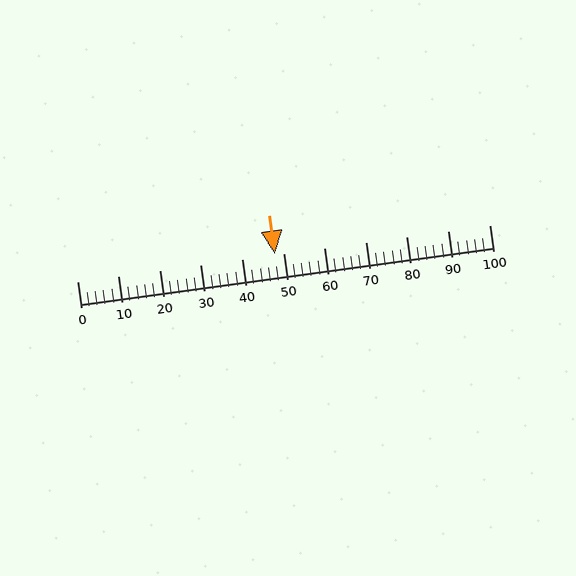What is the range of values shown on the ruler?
The ruler shows values from 0 to 100.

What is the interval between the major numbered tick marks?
The major tick marks are spaced 10 units apart.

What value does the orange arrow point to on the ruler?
The orange arrow points to approximately 48.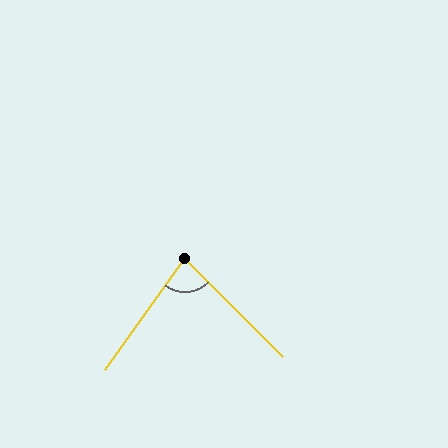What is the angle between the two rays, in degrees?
Approximately 81 degrees.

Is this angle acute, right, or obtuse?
It is acute.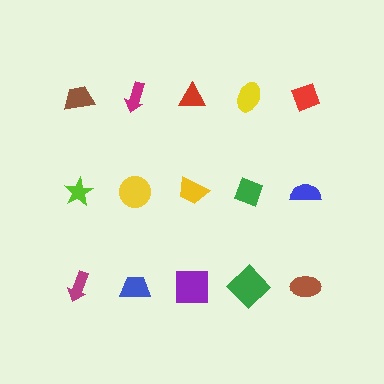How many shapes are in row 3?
5 shapes.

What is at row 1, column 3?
A red triangle.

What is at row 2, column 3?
A yellow trapezoid.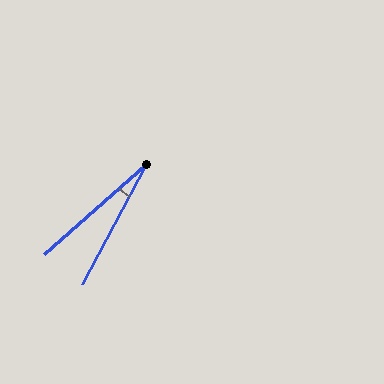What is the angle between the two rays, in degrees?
Approximately 21 degrees.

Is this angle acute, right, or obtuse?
It is acute.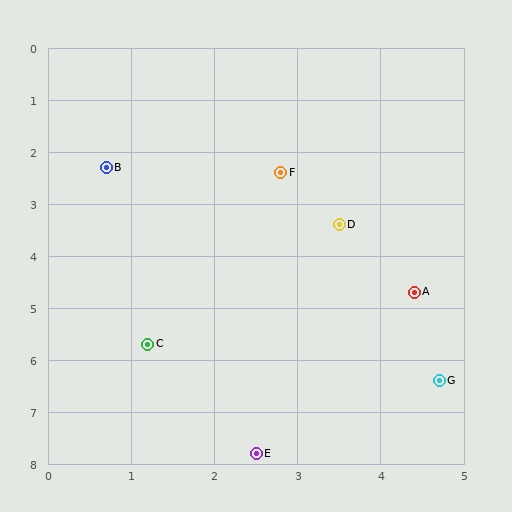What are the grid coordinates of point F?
Point F is at approximately (2.8, 2.4).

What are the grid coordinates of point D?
Point D is at approximately (3.5, 3.4).